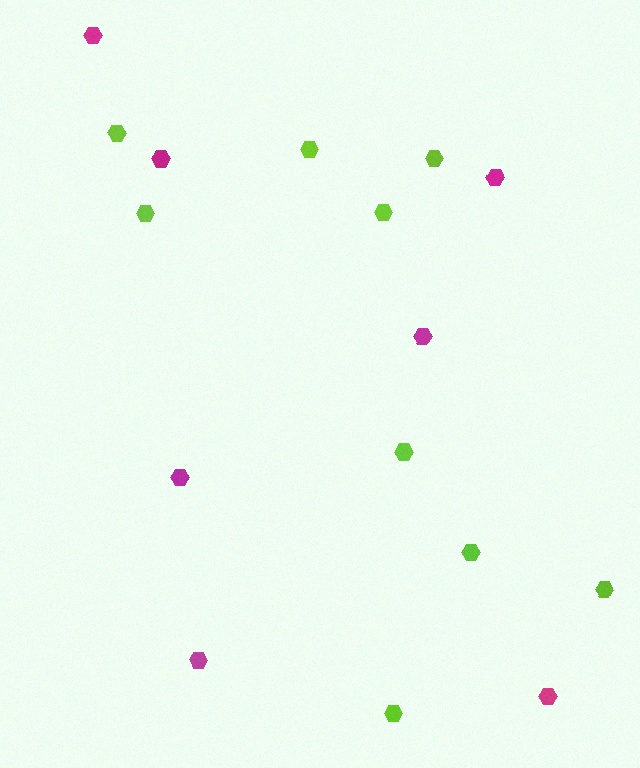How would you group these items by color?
There are 2 groups: one group of lime hexagons (9) and one group of magenta hexagons (7).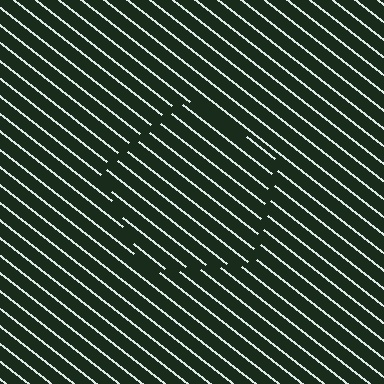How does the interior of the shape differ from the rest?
The interior of the shape contains the same grating, shifted by half a period — the contour is defined by the phase discontinuity where line-ends from the inner and outer gratings abut.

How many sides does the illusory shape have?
5 sides — the line-ends trace a pentagon.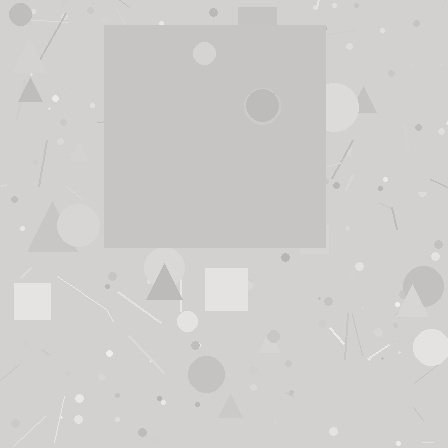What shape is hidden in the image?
A square is hidden in the image.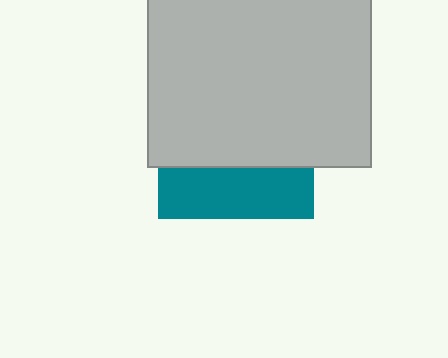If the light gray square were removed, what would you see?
You would see the complete teal square.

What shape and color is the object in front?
The object in front is a light gray square.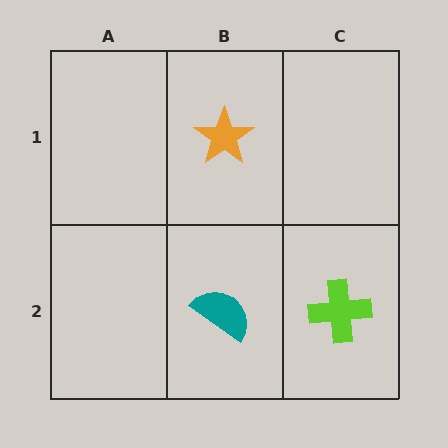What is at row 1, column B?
An orange star.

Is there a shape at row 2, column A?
No, that cell is empty.